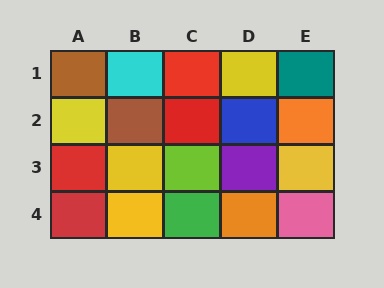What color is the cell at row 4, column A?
Red.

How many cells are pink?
1 cell is pink.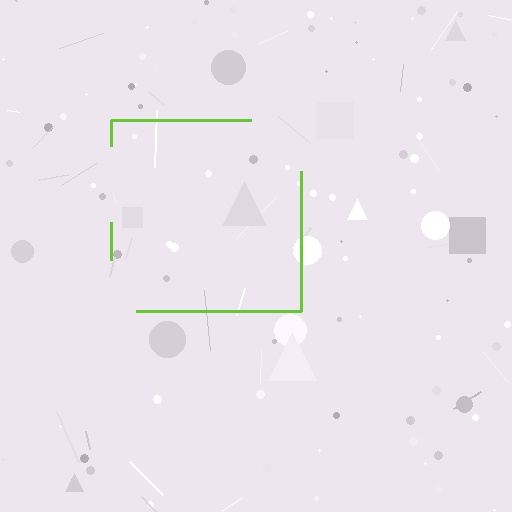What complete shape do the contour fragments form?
The contour fragments form a square.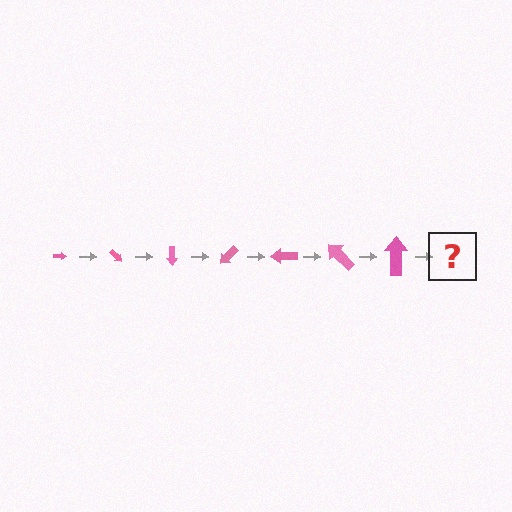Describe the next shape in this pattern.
It should be an arrow, larger than the previous one and rotated 315 degrees from the start.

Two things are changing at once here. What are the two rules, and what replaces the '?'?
The two rules are that the arrow grows larger each step and it rotates 45 degrees each step. The '?' should be an arrow, larger than the previous one and rotated 315 degrees from the start.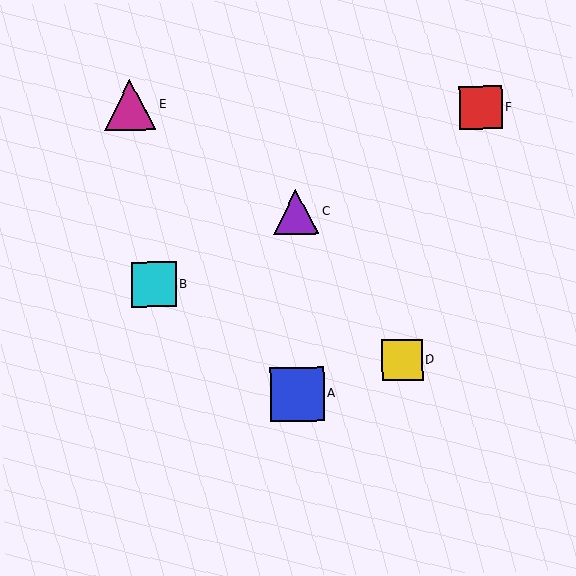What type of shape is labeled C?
Shape C is a purple triangle.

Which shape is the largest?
The blue square (labeled A) is the largest.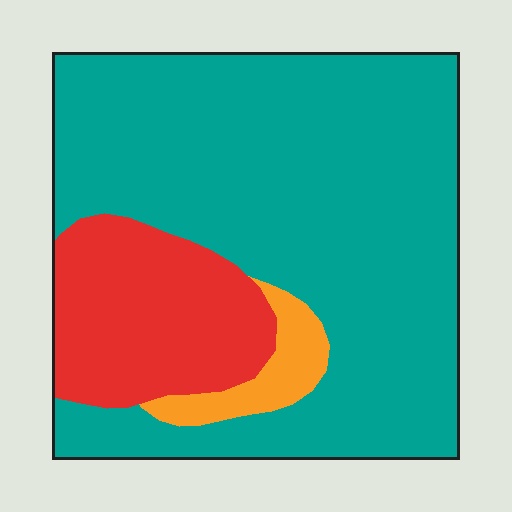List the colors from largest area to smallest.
From largest to smallest: teal, red, orange.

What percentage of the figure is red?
Red covers roughly 20% of the figure.